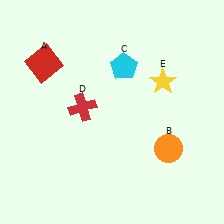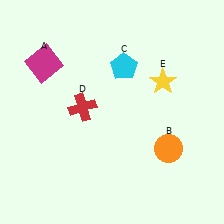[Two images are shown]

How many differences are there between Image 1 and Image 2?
There is 1 difference between the two images.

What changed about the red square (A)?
In Image 1, A is red. In Image 2, it changed to magenta.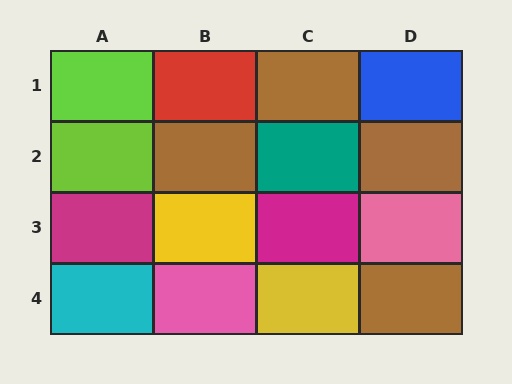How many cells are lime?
2 cells are lime.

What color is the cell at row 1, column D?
Blue.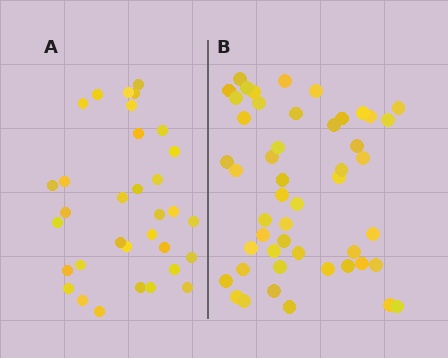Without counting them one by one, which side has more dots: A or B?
Region B (the right region) has more dots.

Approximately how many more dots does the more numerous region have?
Region B has approximately 15 more dots than region A.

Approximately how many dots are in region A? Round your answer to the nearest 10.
About 30 dots. (The exact count is 33, which rounds to 30.)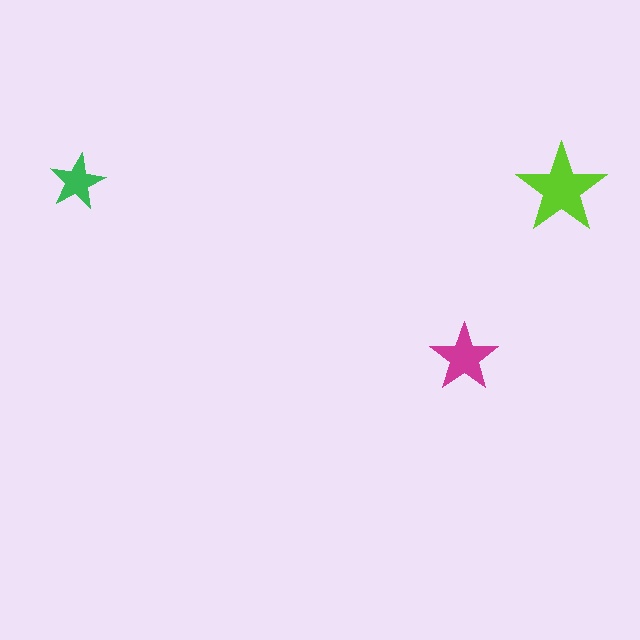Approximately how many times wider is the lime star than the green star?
About 1.5 times wider.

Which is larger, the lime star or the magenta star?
The lime one.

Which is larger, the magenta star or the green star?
The magenta one.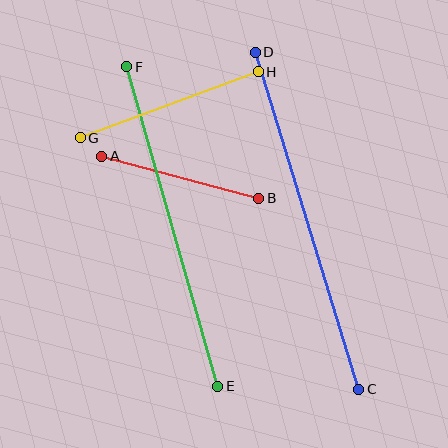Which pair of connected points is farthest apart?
Points C and D are farthest apart.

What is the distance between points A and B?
The distance is approximately 163 pixels.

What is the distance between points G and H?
The distance is approximately 190 pixels.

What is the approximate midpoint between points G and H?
The midpoint is at approximately (169, 105) pixels.